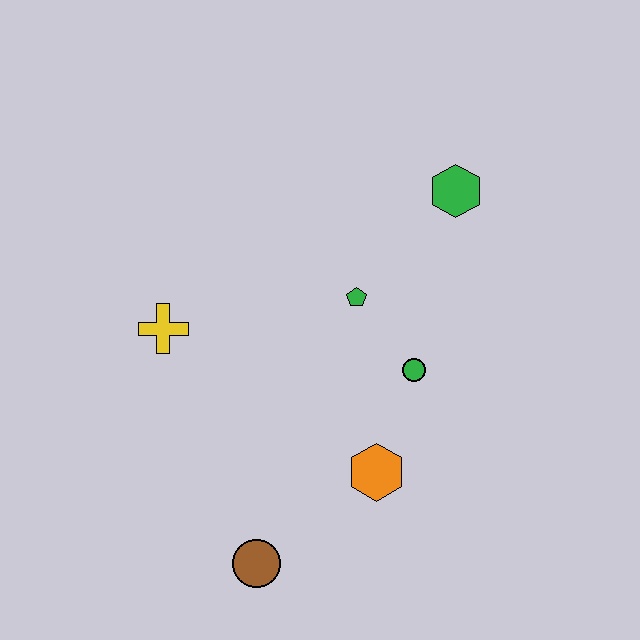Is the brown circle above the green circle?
No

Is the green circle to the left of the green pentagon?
No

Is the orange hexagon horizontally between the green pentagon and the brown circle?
No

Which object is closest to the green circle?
The green pentagon is closest to the green circle.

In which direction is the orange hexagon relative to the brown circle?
The orange hexagon is to the right of the brown circle.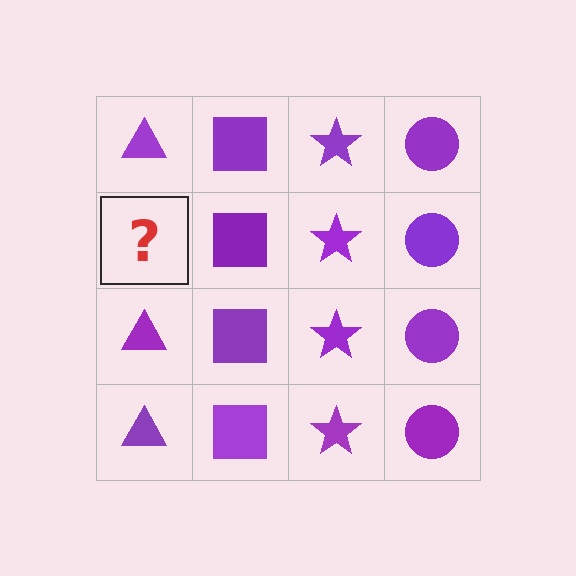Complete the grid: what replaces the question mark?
The question mark should be replaced with a purple triangle.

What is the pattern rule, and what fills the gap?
The rule is that each column has a consistent shape. The gap should be filled with a purple triangle.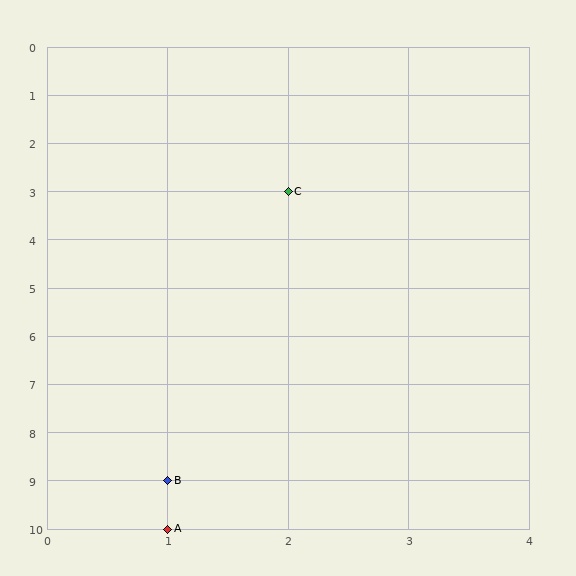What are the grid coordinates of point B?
Point B is at grid coordinates (1, 9).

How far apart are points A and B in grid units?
Points A and B are 1 row apart.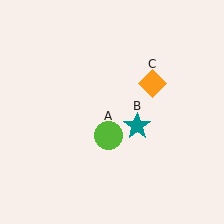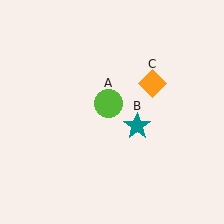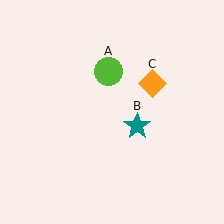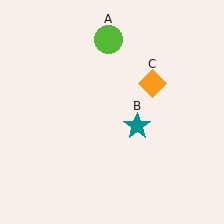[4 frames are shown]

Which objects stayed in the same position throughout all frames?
Teal star (object B) and orange diamond (object C) remained stationary.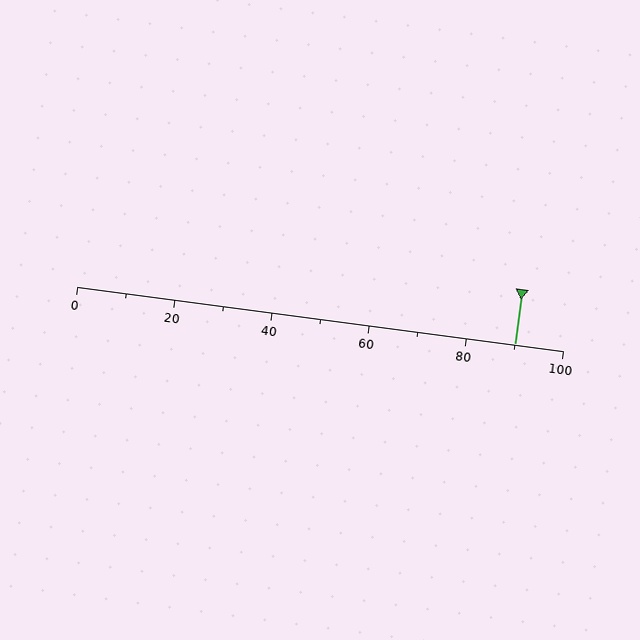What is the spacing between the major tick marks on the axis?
The major ticks are spaced 20 apart.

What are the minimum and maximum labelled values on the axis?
The axis runs from 0 to 100.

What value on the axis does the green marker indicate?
The marker indicates approximately 90.